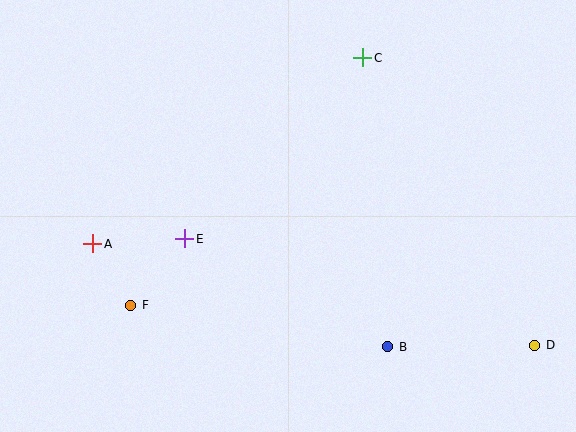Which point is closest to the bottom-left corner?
Point F is closest to the bottom-left corner.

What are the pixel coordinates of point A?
Point A is at (93, 244).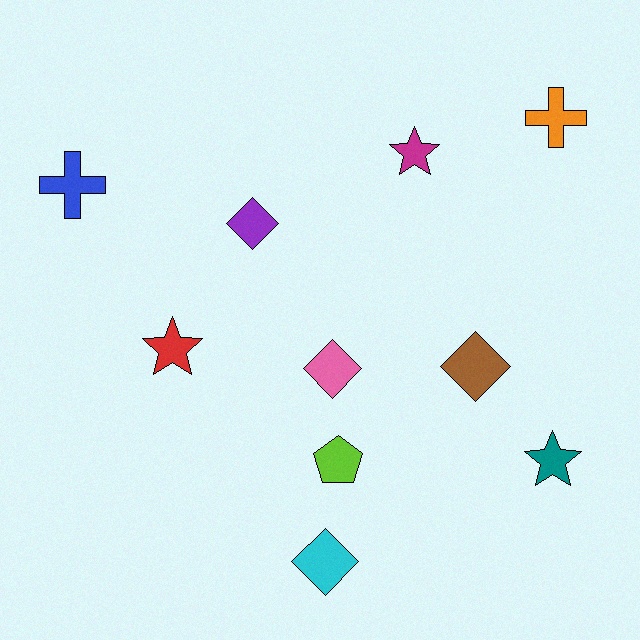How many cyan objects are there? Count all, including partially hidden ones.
There is 1 cyan object.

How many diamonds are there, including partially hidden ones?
There are 4 diamonds.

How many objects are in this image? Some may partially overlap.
There are 10 objects.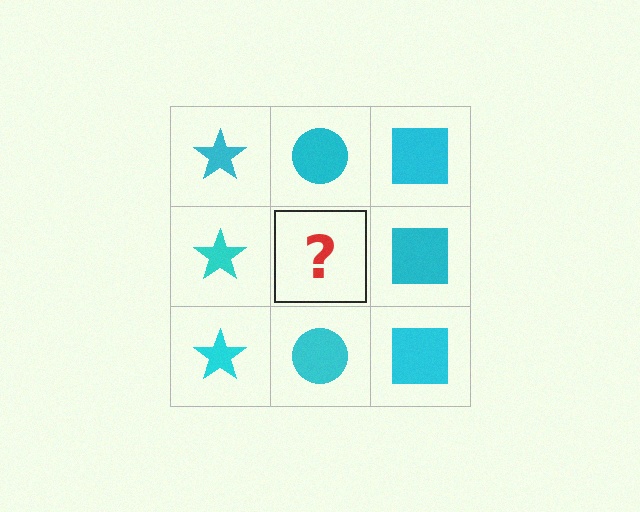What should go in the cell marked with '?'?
The missing cell should contain a cyan circle.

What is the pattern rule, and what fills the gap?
The rule is that each column has a consistent shape. The gap should be filled with a cyan circle.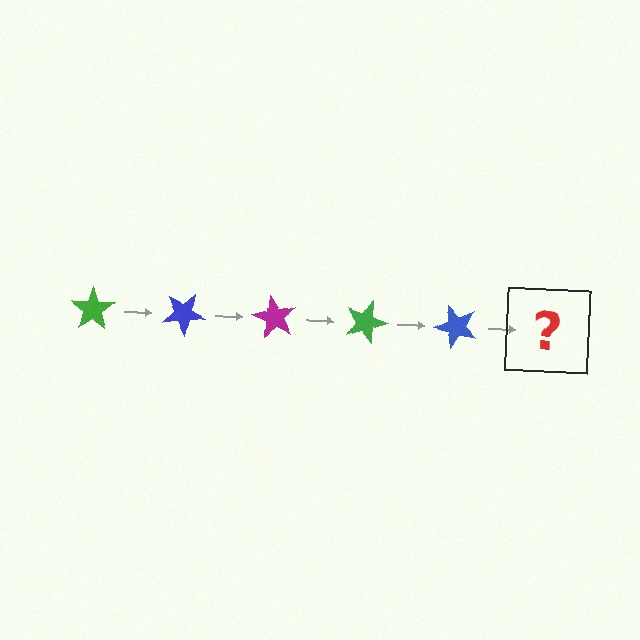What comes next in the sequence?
The next element should be a magenta star, rotated 150 degrees from the start.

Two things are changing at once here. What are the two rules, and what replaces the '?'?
The two rules are that it rotates 30 degrees each step and the color cycles through green, blue, and magenta. The '?' should be a magenta star, rotated 150 degrees from the start.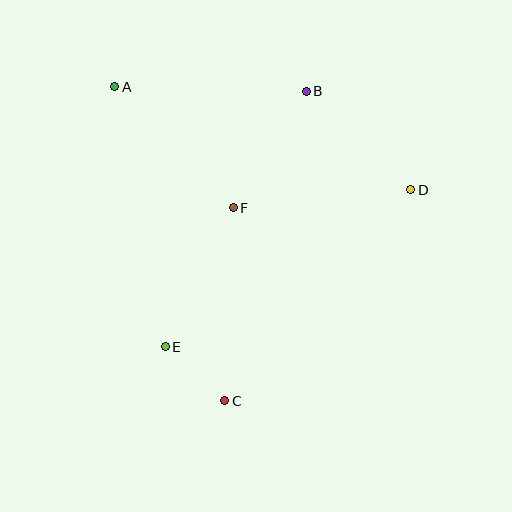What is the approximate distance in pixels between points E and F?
The distance between E and F is approximately 155 pixels.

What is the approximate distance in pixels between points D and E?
The distance between D and E is approximately 292 pixels.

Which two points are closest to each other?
Points C and E are closest to each other.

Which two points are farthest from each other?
Points A and C are farthest from each other.